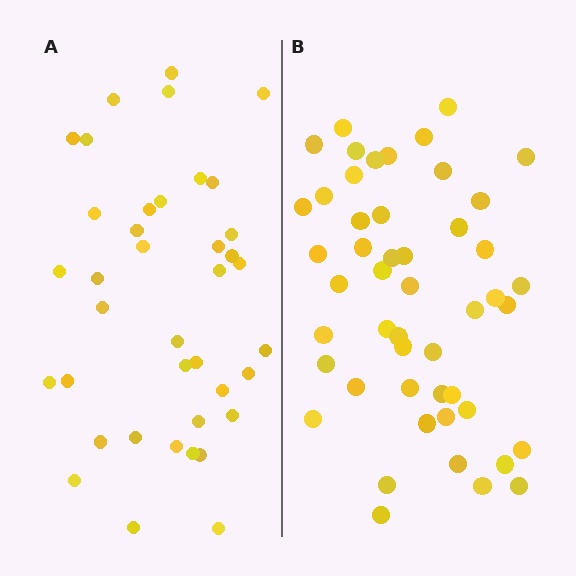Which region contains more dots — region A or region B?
Region B (the right region) has more dots.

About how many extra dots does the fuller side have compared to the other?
Region B has roughly 10 or so more dots than region A.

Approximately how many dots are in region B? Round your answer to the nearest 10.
About 50 dots. (The exact count is 49, which rounds to 50.)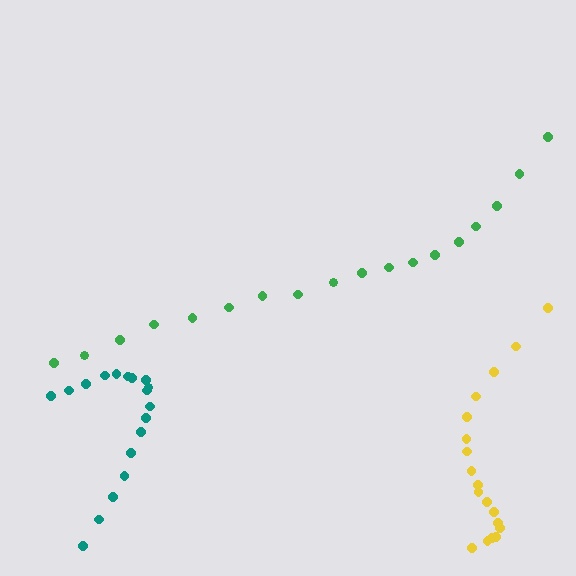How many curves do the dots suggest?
There are 3 distinct paths.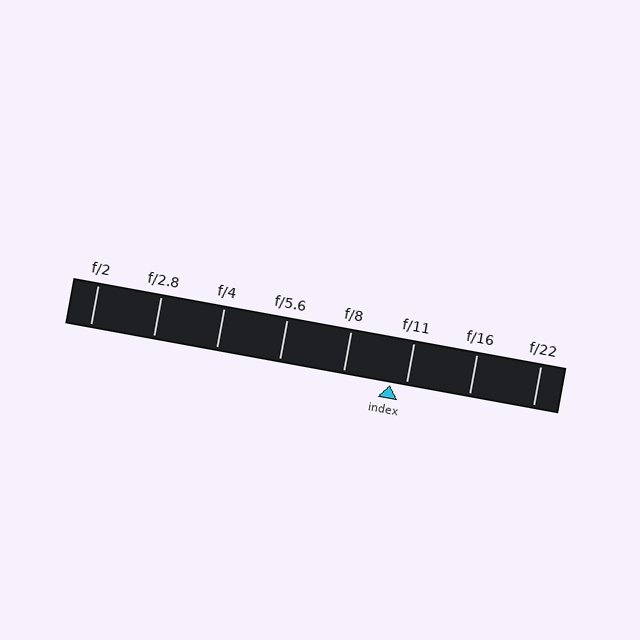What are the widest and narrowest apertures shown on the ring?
The widest aperture shown is f/2 and the narrowest is f/22.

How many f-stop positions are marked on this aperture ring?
There are 8 f-stop positions marked.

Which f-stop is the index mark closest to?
The index mark is closest to f/11.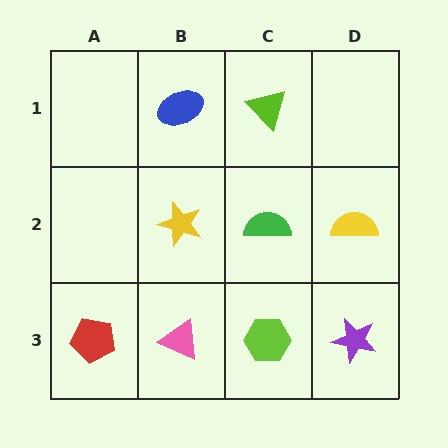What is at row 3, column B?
A pink triangle.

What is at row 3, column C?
A lime hexagon.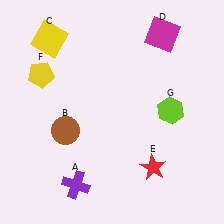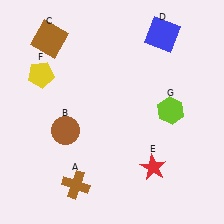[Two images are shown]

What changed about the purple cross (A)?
In Image 1, A is purple. In Image 2, it changed to brown.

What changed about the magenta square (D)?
In Image 1, D is magenta. In Image 2, it changed to blue.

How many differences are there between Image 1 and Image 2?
There are 3 differences between the two images.